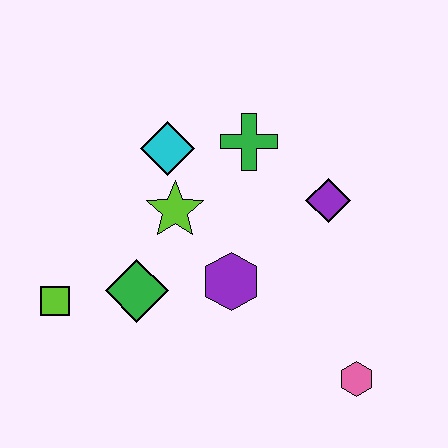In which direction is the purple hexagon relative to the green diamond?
The purple hexagon is to the right of the green diamond.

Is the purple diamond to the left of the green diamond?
No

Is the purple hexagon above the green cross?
No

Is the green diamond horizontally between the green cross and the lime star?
No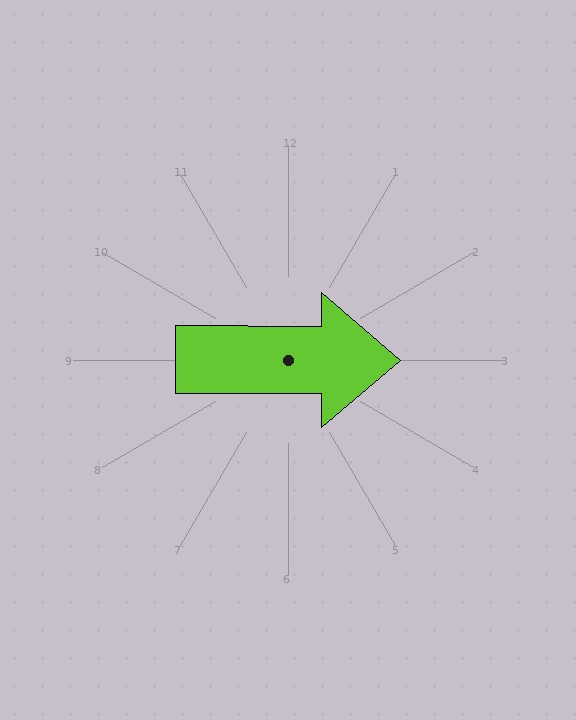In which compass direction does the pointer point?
East.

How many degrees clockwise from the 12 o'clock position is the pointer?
Approximately 90 degrees.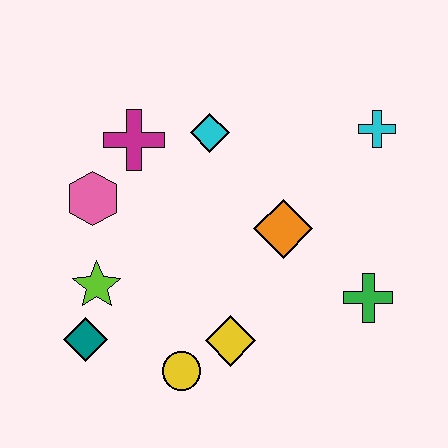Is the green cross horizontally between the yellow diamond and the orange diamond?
No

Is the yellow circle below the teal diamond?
Yes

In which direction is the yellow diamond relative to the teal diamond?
The yellow diamond is to the right of the teal diamond.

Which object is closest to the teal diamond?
The lime star is closest to the teal diamond.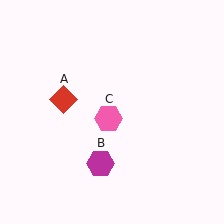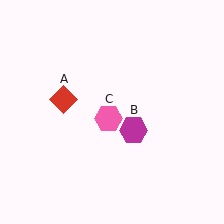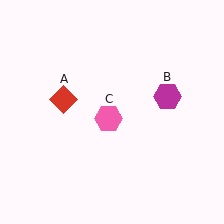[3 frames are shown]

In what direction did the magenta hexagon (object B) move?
The magenta hexagon (object B) moved up and to the right.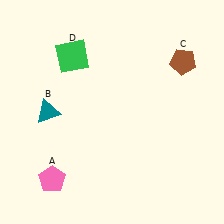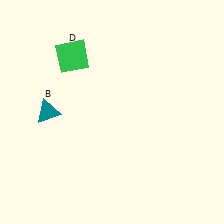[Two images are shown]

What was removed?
The brown pentagon (C), the pink pentagon (A) were removed in Image 2.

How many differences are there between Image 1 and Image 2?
There are 2 differences between the two images.